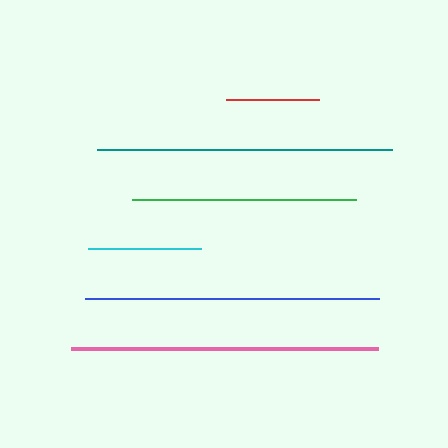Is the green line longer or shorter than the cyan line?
The green line is longer than the cyan line.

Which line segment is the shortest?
The red line is the shortest at approximately 92 pixels.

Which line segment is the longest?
The pink line is the longest at approximately 307 pixels.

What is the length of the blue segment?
The blue segment is approximately 294 pixels long.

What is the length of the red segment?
The red segment is approximately 92 pixels long.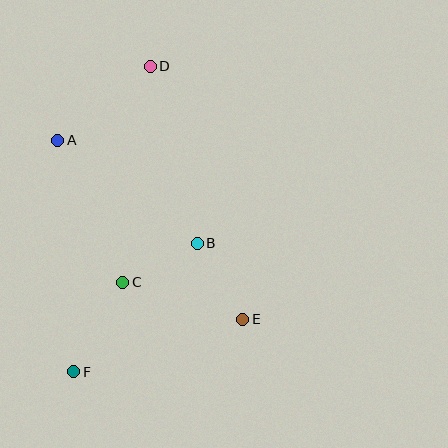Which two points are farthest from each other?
Points D and F are farthest from each other.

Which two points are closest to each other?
Points B and C are closest to each other.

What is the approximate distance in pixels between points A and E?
The distance between A and E is approximately 257 pixels.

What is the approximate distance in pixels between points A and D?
The distance between A and D is approximately 118 pixels.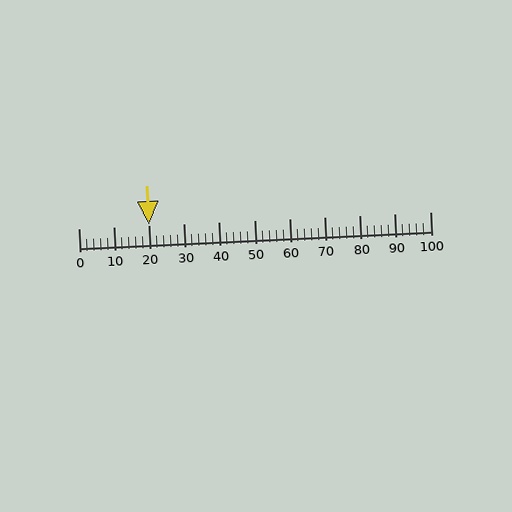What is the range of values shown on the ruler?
The ruler shows values from 0 to 100.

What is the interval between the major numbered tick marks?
The major tick marks are spaced 10 units apart.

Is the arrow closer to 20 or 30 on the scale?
The arrow is closer to 20.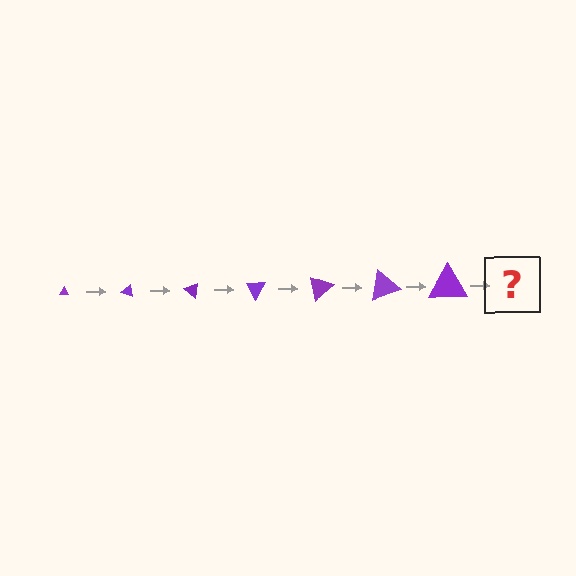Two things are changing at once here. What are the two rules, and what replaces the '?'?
The two rules are that the triangle grows larger each step and it rotates 20 degrees each step. The '?' should be a triangle, larger than the previous one and rotated 140 degrees from the start.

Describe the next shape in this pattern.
It should be a triangle, larger than the previous one and rotated 140 degrees from the start.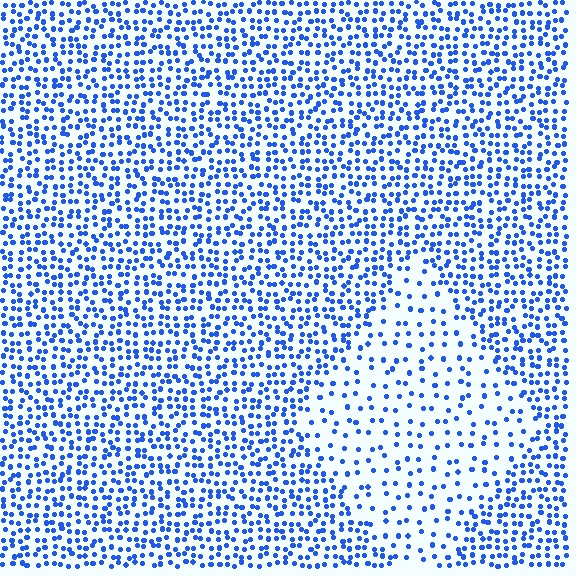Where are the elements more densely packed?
The elements are more densely packed outside the diamond boundary.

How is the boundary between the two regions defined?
The boundary is defined by a change in element density (approximately 2.3x ratio). All elements are the same color, size, and shape.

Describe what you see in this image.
The image contains small blue elements arranged at two different densities. A diamond-shaped region is visible where the elements are less densely packed than the surrounding area.